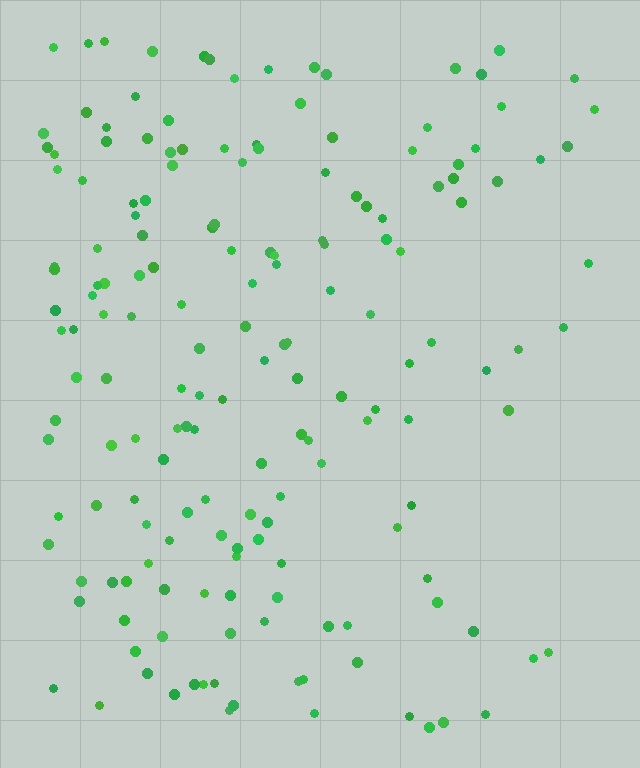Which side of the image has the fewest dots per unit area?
The right.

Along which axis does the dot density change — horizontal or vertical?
Horizontal.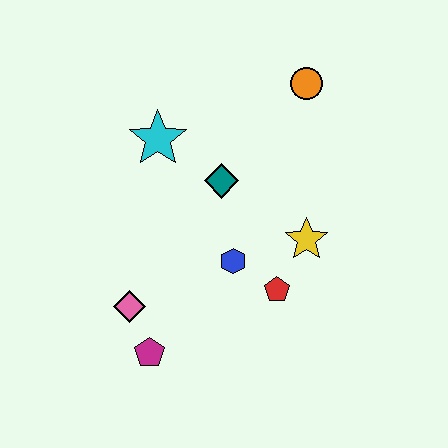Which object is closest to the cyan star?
The teal diamond is closest to the cyan star.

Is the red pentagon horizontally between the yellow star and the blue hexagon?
Yes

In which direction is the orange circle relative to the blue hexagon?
The orange circle is above the blue hexagon.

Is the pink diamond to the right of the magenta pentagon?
No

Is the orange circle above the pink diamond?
Yes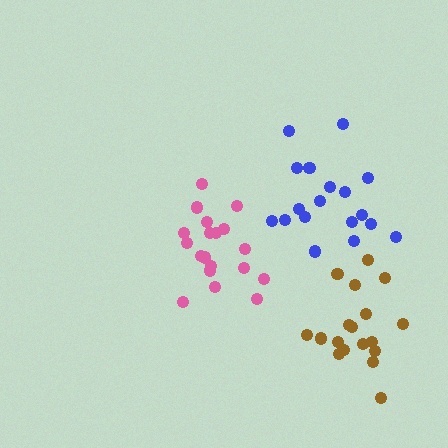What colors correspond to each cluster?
The clusters are colored: pink, blue, brown.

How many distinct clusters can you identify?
There are 3 distinct clusters.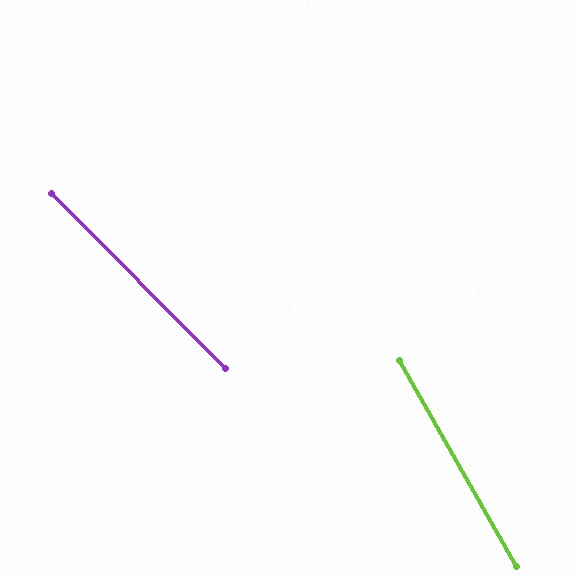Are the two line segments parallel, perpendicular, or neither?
Neither parallel nor perpendicular — they differ by about 15°.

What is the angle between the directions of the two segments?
Approximately 15 degrees.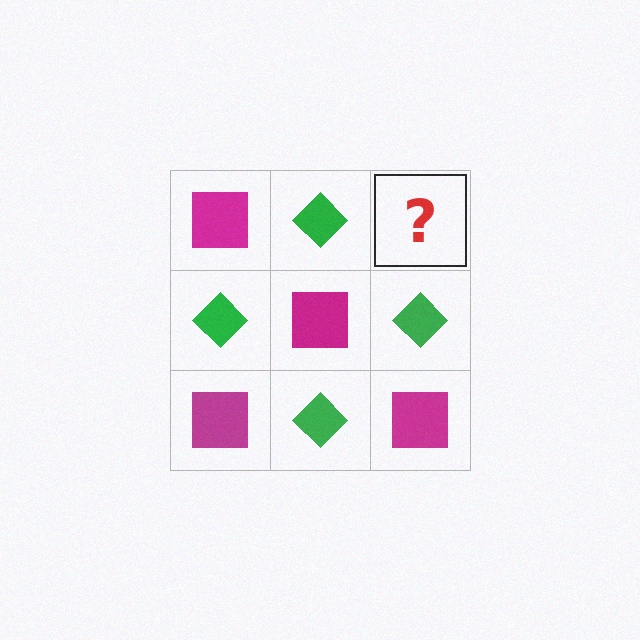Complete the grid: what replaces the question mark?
The question mark should be replaced with a magenta square.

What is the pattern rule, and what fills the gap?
The rule is that it alternates magenta square and green diamond in a checkerboard pattern. The gap should be filled with a magenta square.